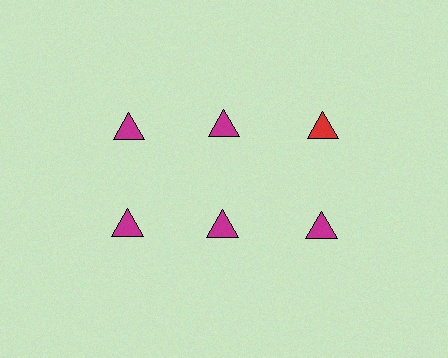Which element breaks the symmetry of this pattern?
The red triangle in the top row, center column breaks the symmetry. All other shapes are magenta triangles.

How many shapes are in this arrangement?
There are 6 shapes arranged in a grid pattern.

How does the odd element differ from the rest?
It has a different color: red instead of magenta.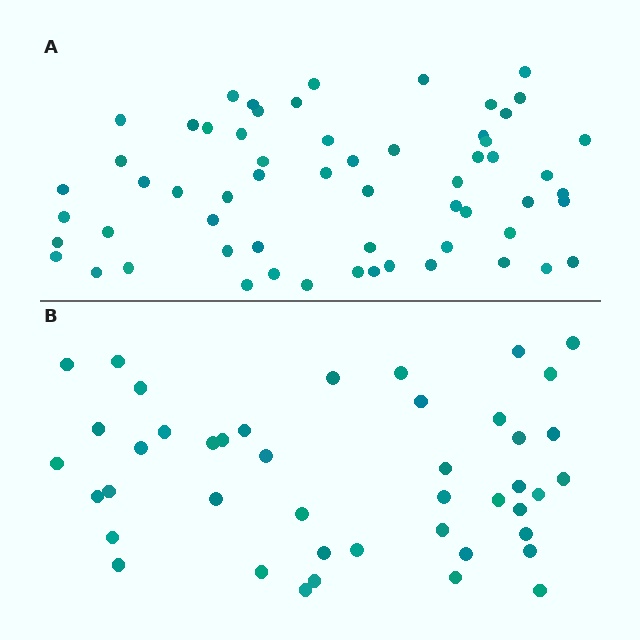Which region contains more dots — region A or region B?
Region A (the top region) has more dots.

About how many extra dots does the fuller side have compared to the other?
Region A has approximately 15 more dots than region B.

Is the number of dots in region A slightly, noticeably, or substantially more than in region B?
Region A has noticeably more, but not dramatically so. The ratio is roughly 1.4 to 1.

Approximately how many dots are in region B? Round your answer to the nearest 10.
About 40 dots. (The exact count is 44, which rounds to 40.)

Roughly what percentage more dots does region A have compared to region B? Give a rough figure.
About 35% more.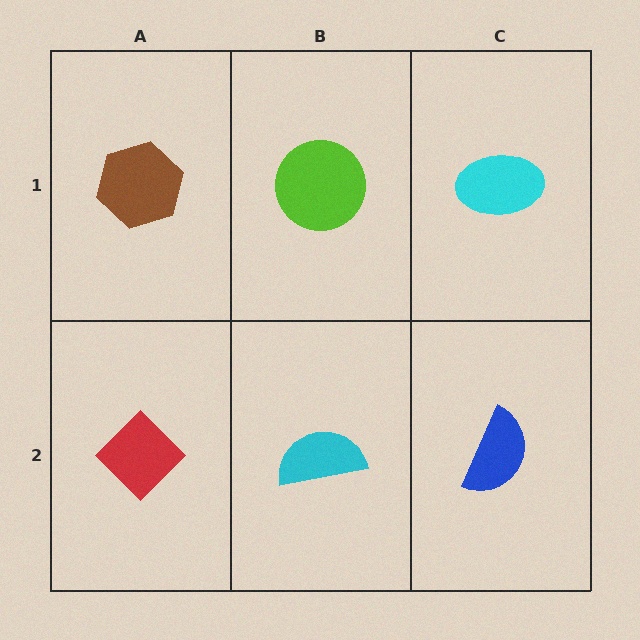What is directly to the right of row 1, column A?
A lime circle.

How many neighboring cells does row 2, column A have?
2.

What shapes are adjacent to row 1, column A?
A red diamond (row 2, column A), a lime circle (row 1, column B).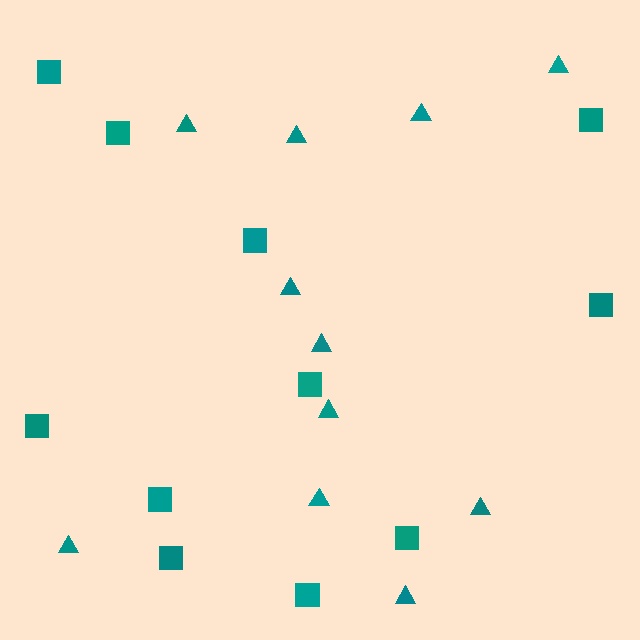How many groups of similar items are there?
There are 2 groups: one group of squares (11) and one group of triangles (11).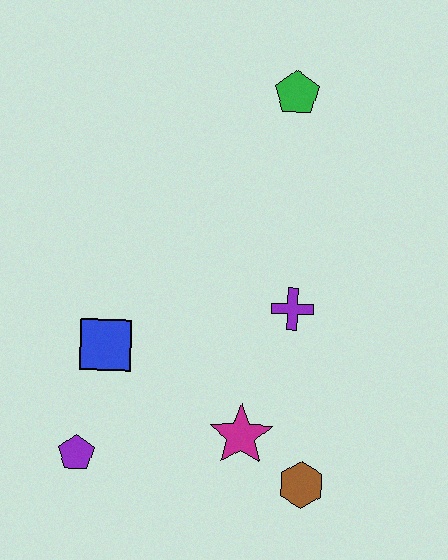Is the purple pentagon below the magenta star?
Yes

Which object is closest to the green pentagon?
The purple cross is closest to the green pentagon.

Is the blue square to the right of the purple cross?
No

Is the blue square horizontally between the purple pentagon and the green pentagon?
Yes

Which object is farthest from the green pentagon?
The purple pentagon is farthest from the green pentagon.